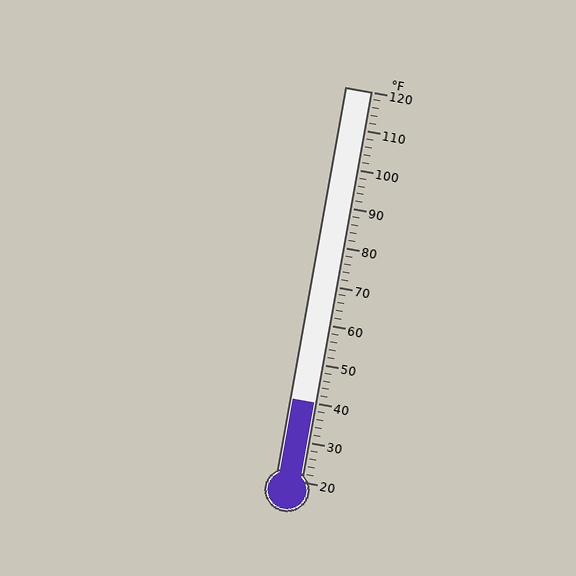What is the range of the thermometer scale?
The thermometer scale ranges from 20°F to 120°F.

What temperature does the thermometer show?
The thermometer shows approximately 40°F.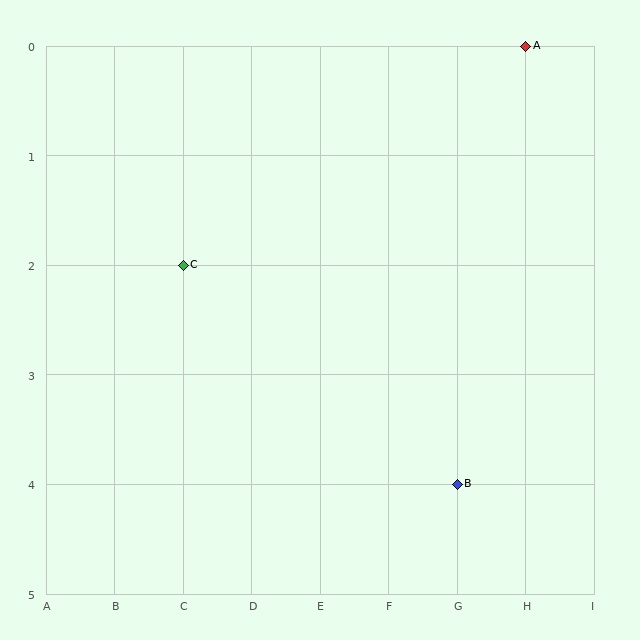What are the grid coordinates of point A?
Point A is at grid coordinates (H, 0).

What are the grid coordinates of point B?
Point B is at grid coordinates (G, 4).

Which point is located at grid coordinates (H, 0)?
Point A is at (H, 0).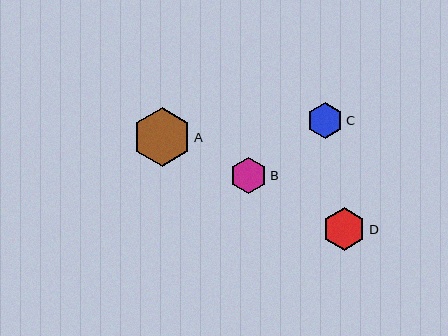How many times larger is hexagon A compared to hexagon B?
Hexagon A is approximately 1.6 times the size of hexagon B.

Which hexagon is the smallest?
Hexagon C is the smallest with a size of approximately 36 pixels.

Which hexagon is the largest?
Hexagon A is the largest with a size of approximately 59 pixels.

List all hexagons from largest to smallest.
From largest to smallest: A, D, B, C.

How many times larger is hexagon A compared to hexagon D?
Hexagon A is approximately 1.4 times the size of hexagon D.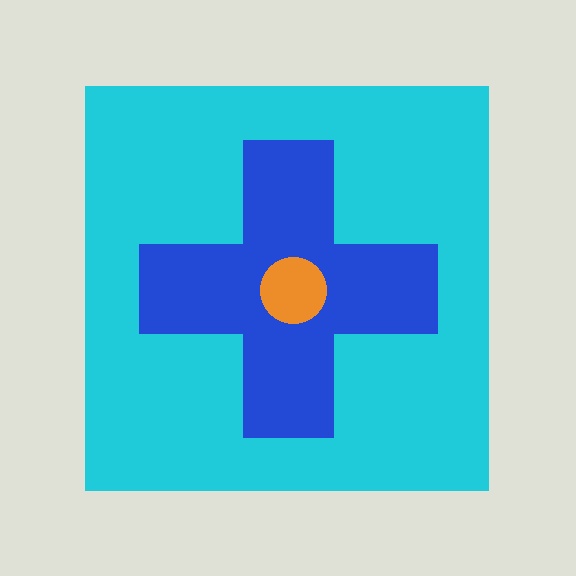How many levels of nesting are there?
3.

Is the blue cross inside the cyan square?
Yes.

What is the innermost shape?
The orange circle.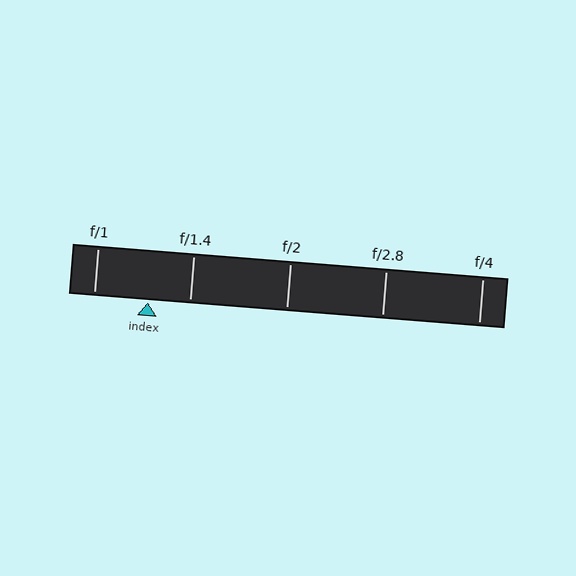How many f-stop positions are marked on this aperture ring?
There are 5 f-stop positions marked.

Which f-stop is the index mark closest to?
The index mark is closest to f/1.4.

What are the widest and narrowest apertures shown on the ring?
The widest aperture shown is f/1 and the narrowest is f/4.